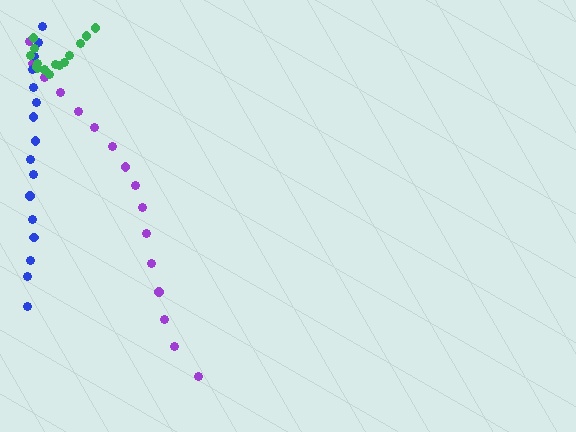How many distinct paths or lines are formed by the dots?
There are 3 distinct paths.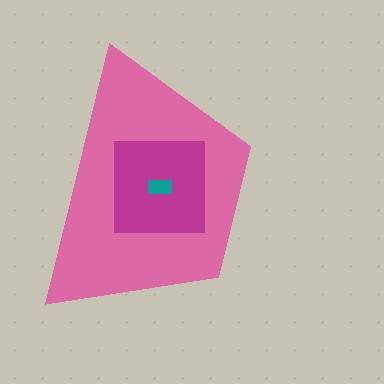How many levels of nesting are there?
3.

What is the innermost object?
The teal rectangle.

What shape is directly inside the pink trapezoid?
The magenta square.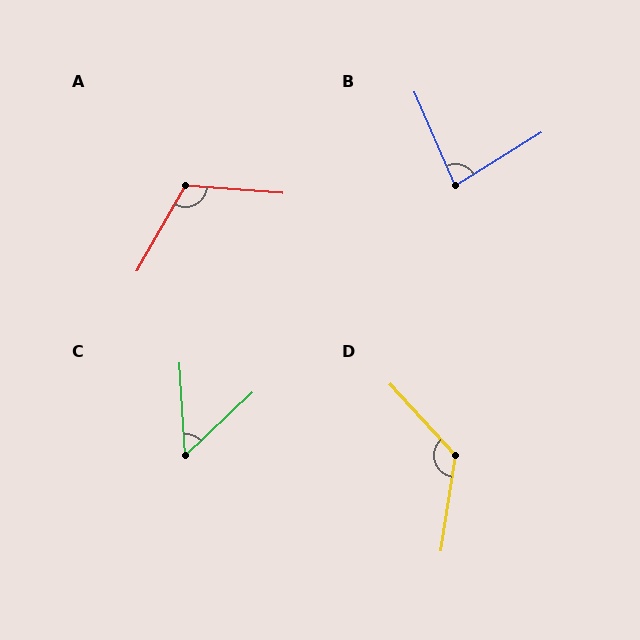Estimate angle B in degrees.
Approximately 82 degrees.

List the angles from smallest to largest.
C (50°), B (82°), A (115°), D (129°).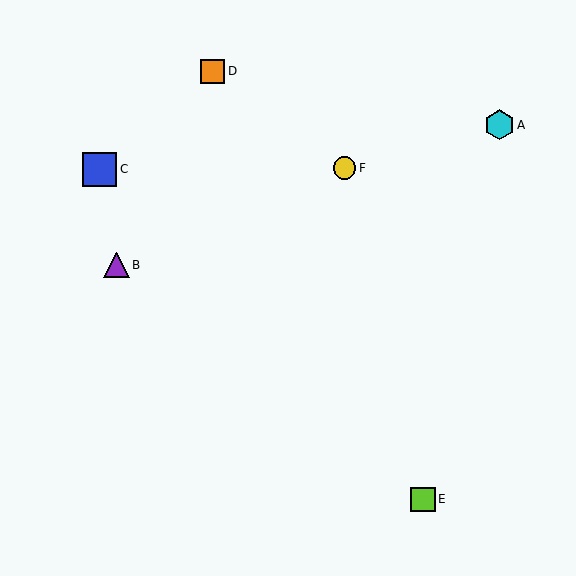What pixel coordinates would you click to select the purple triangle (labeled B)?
Click at (117, 265) to select the purple triangle B.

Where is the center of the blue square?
The center of the blue square is at (100, 169).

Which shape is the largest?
The blue square (labeled C) is the largest.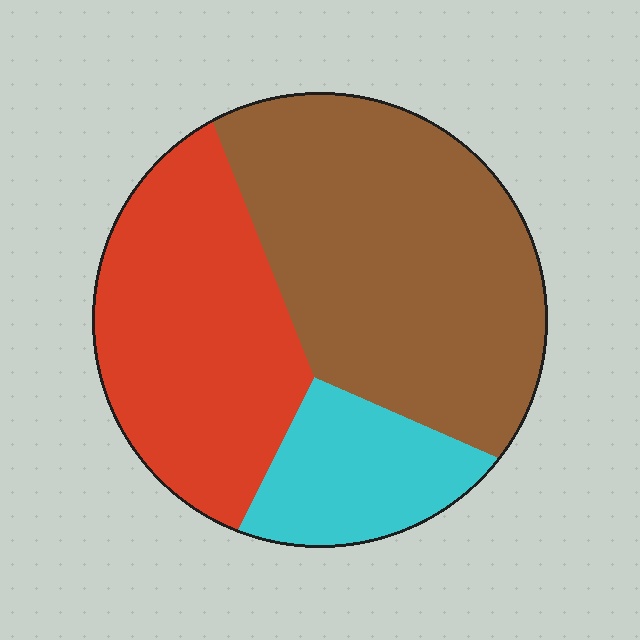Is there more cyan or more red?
Red.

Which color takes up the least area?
Cyan, at roughly 15%.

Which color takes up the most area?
Brown, at roughly 50%.